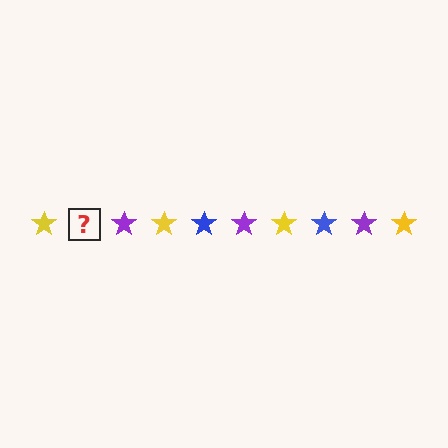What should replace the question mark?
The question mark should be replaced with a blue star.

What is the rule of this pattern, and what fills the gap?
The rule is that the pattern cycles through yellow, blue, purple stars. The gap should be filled with a blue star.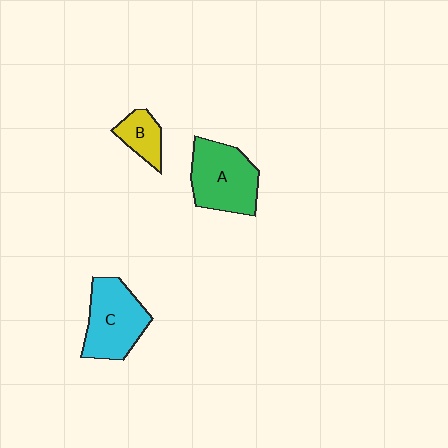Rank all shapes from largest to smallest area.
From largest to smallest: A (green), C (cyan), B (yellow).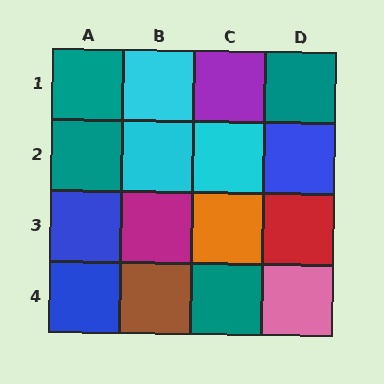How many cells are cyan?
3 cells are cyan.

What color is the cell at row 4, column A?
Blue.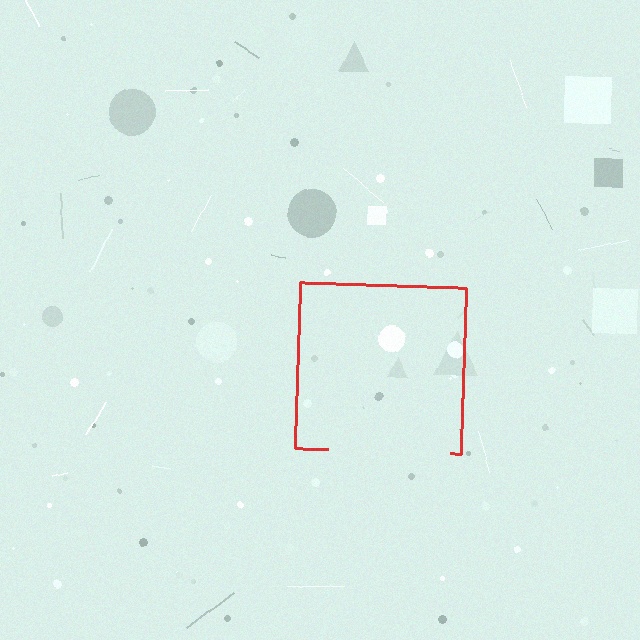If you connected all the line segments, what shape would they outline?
They would outline a square.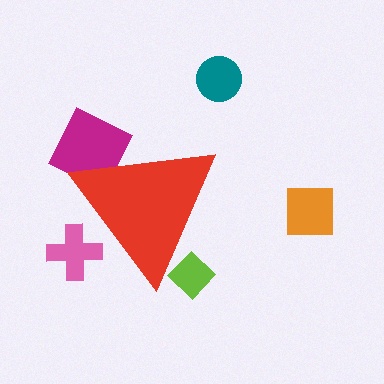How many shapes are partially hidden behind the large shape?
3 shapes are partially hidden.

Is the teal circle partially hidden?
No, the teal circle is fully visible.